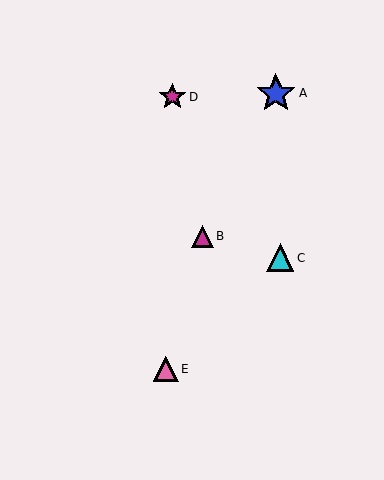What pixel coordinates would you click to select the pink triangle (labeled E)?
Click at (166, 369) to select the pink triangle E.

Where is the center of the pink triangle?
The center of the pink triangle is at (166, 369).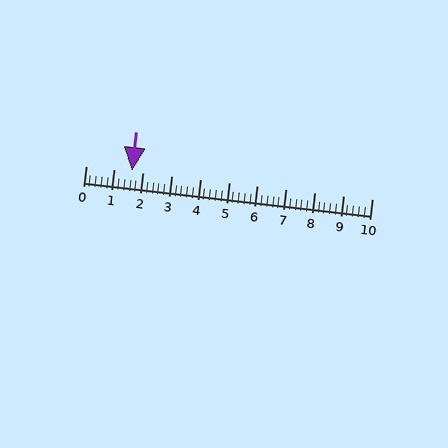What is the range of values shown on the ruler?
The ruler shows values from 0 to 10.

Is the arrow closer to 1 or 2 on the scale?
The arrow is closer to 2.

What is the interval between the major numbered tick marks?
The major tick marks are spaced 1 units apart.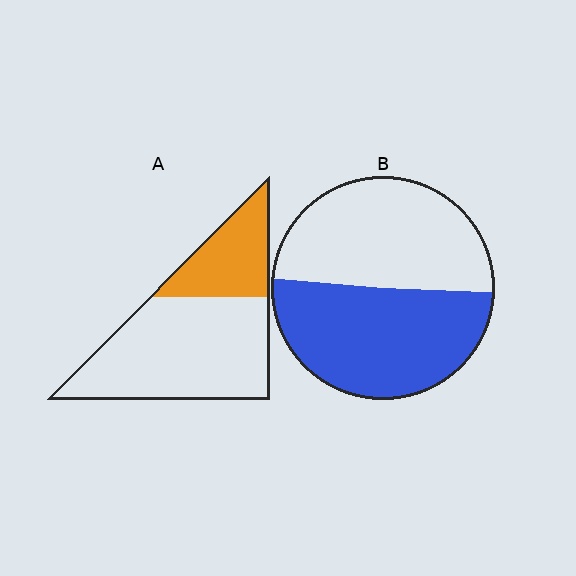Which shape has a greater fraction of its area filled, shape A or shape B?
Shape B.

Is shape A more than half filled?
No.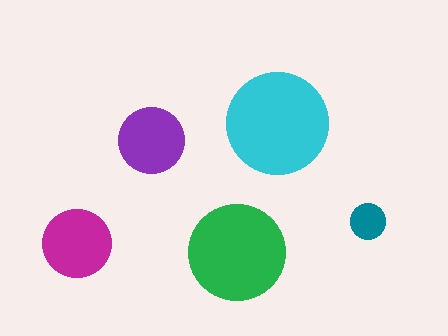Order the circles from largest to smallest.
the cyan one, the green one, the magenta one, the purple one, the teal one.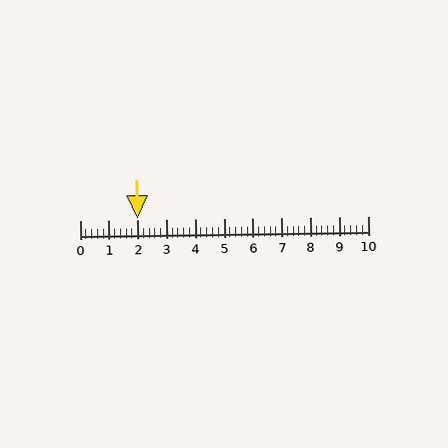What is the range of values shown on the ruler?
The ruler shows values from 0 to 10.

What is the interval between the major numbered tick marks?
The major tick marks are spaced 1 units apart.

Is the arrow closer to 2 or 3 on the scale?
The arrow is closer to 2.